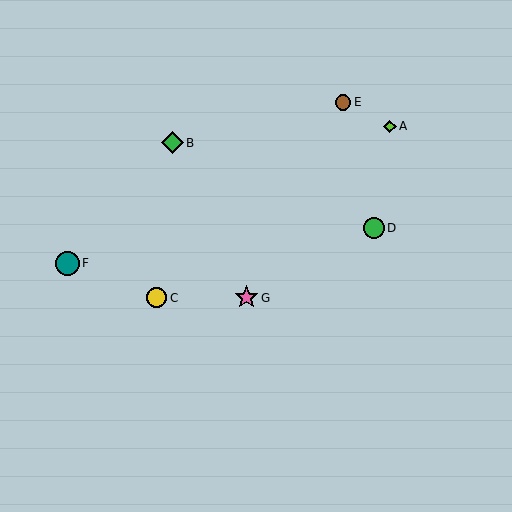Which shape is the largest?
The teal circle (labeled F) is the largest.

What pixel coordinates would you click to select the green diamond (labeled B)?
Click at (172, 143) to select the green diamond B.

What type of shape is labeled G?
Shape G is a pink star.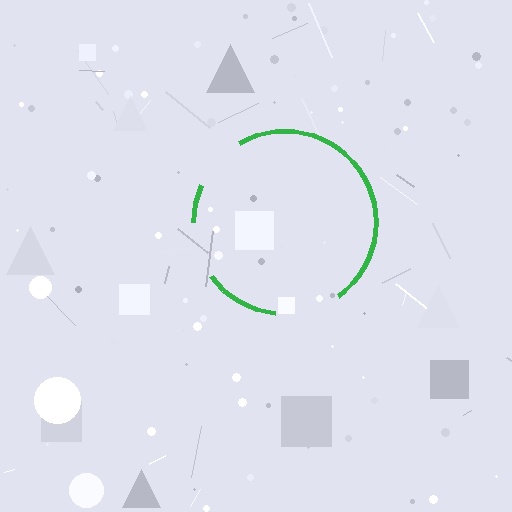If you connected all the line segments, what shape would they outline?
They would outline a circle.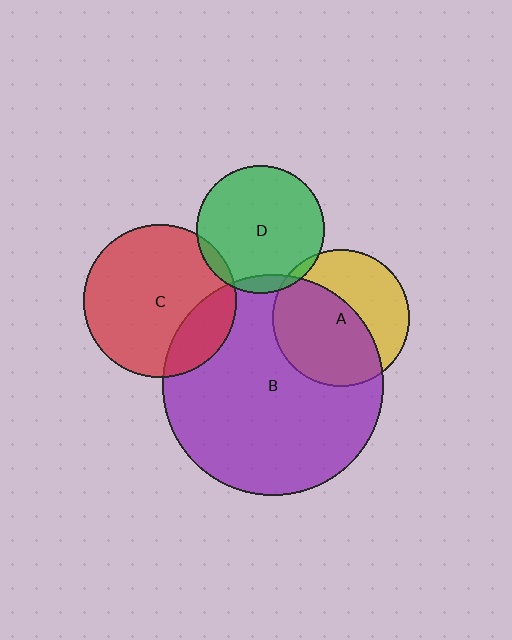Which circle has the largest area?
Circle B (purple).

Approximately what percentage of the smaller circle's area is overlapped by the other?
Approximately 60%.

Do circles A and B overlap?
Yes.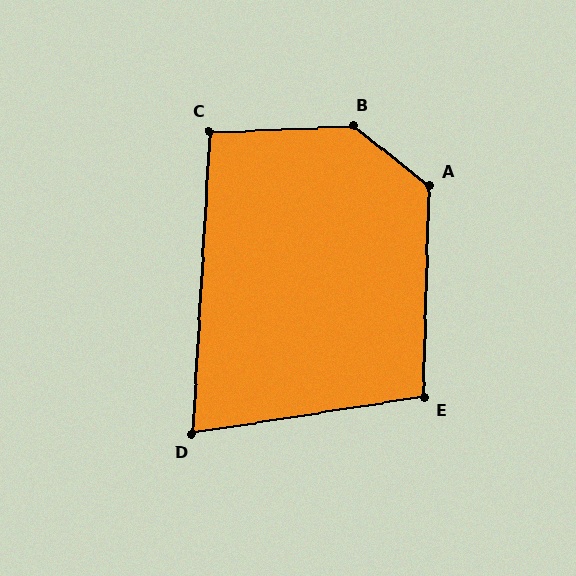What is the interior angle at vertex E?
Approximately 100 degrees (obtuse).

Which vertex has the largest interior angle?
B, at approximately 140 degrees.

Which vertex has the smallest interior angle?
D, at approximately 78 degrees.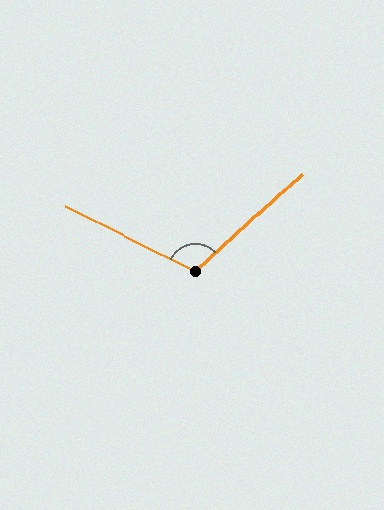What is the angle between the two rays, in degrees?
Approximately 111 degrees.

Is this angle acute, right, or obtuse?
It is obtuse.